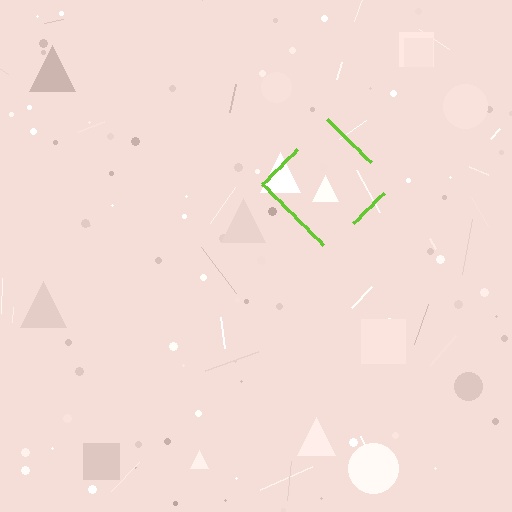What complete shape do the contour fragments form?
The contour fragments form a diamond.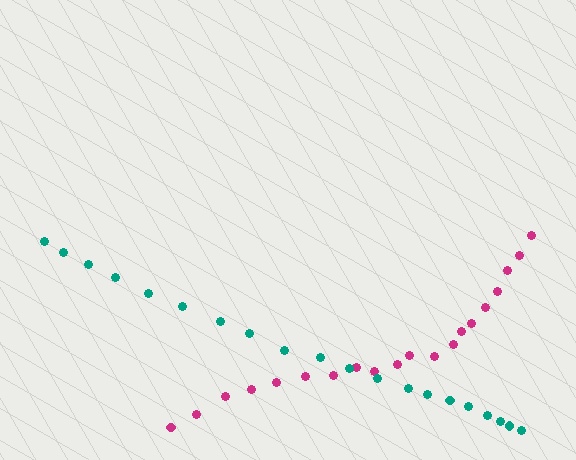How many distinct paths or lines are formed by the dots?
There are 2 distinct paths.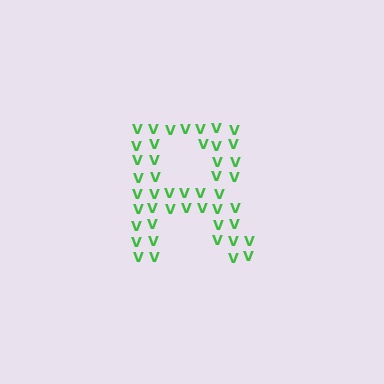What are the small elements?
The small elements are letter V's.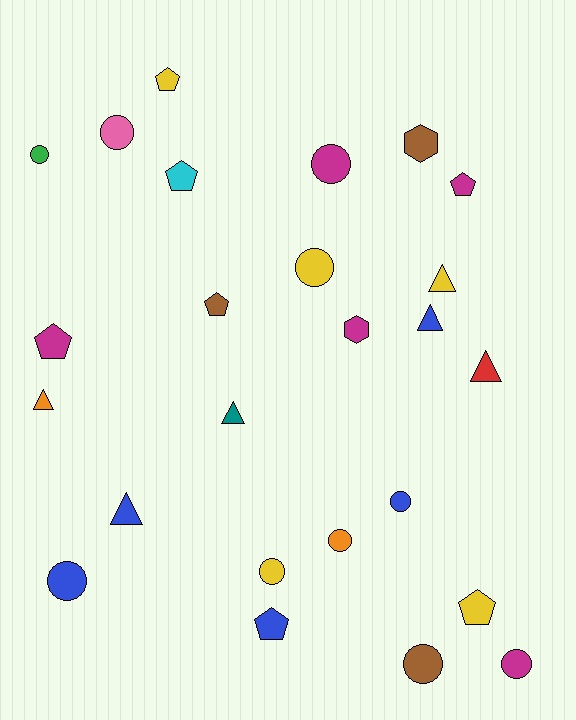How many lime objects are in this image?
There are no lime objects.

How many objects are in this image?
There are 25 objects.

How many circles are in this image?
There are 10 circles.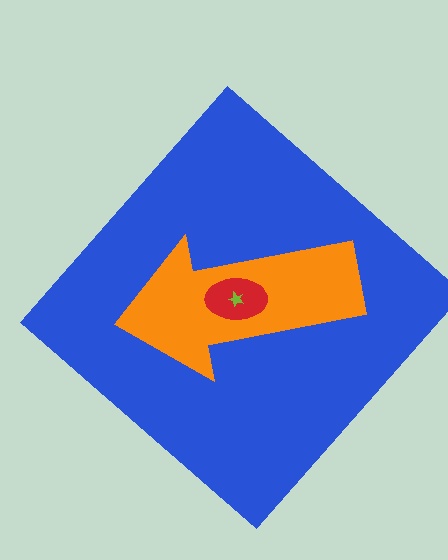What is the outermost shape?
The blue diamond.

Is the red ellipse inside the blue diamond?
Yes.